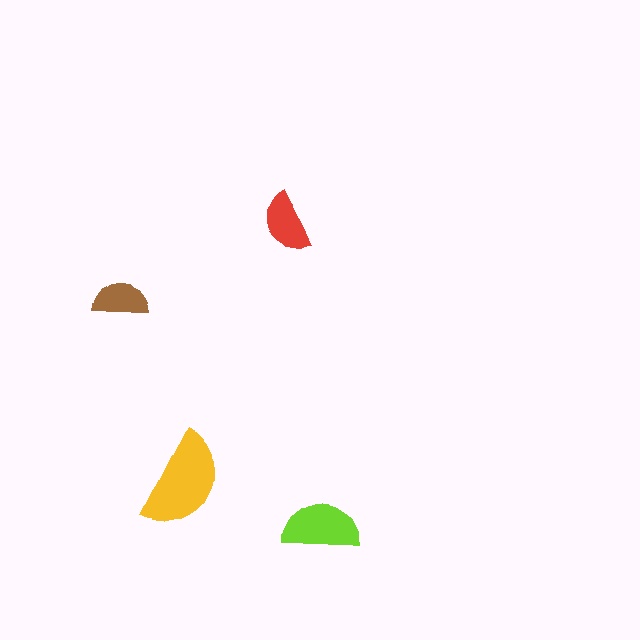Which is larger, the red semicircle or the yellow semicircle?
The yellow one.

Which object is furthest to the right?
The lime semicircle is rightmost.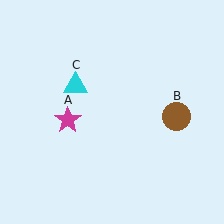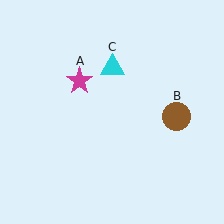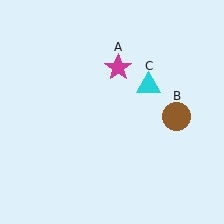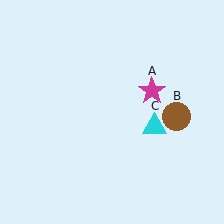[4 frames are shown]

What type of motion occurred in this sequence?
The magenta star (object A), cyan triangle (object C) rotated clockwise around the center of the scene.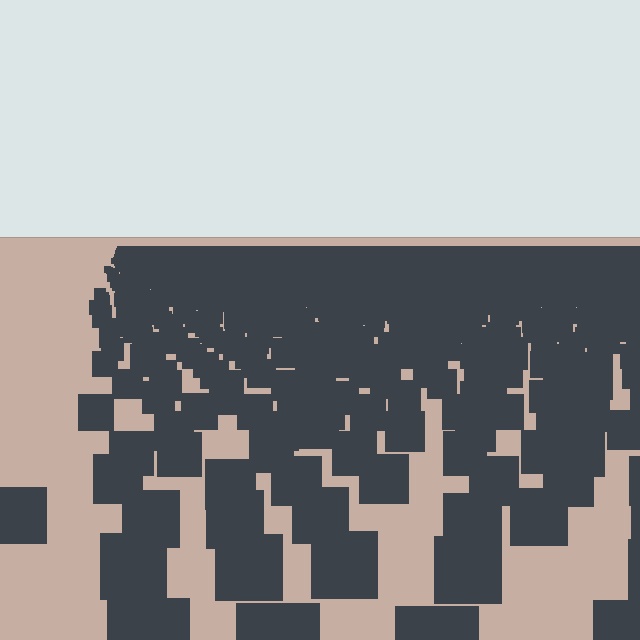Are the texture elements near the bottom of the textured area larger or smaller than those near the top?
Larger. Near the bottom, elements are closer to the viewer and appear at a bigger on-screen size.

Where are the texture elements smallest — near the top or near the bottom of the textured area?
Near the top.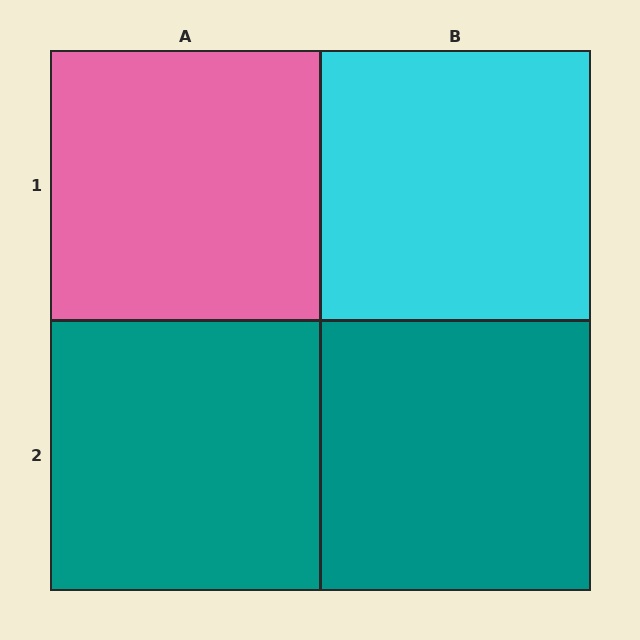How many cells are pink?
1 cell is pink.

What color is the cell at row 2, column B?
Teal.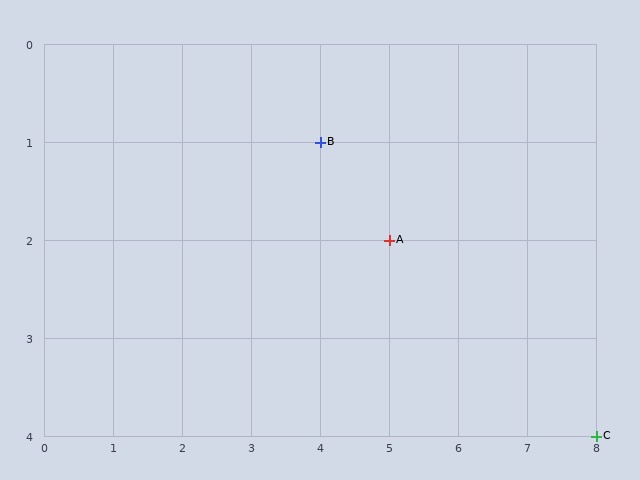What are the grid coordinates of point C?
Point C is at grid coordinates (8, 4).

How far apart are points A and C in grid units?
Points A and C are 3 columns and 2 rows apart (about 3.6 grid units diagonally).